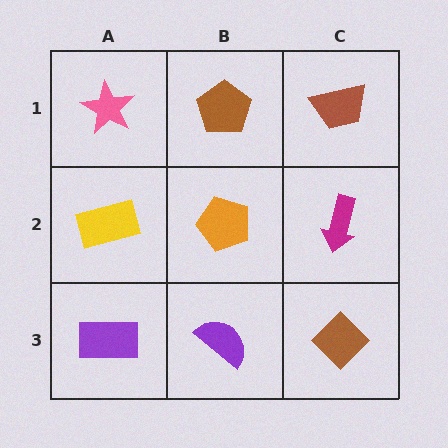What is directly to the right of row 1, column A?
A brown pentagon.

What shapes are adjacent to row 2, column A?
A pink star (row 1, column A), a purple rectangle (row 3, column A), an orange pentagon (row 2, column B).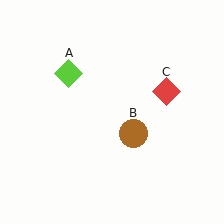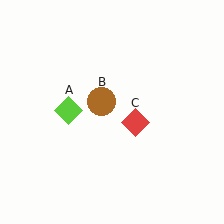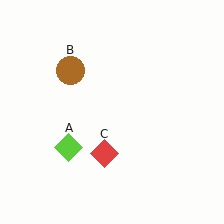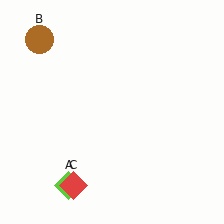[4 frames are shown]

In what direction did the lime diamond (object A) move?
The lime diamond (object A) moved down.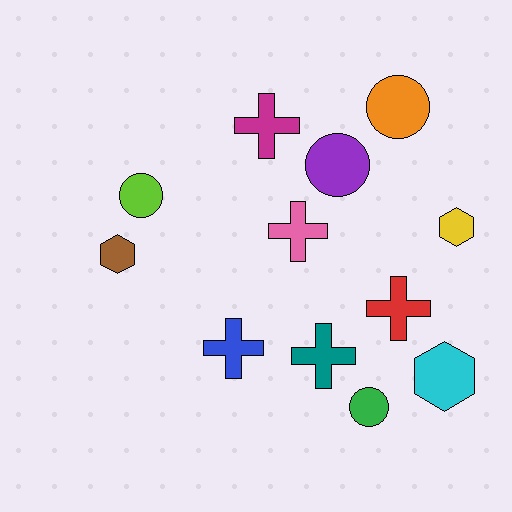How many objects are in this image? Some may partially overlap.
There are 12 objects.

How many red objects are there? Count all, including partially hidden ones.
There is 1 red object.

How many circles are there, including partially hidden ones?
There are 4 circles.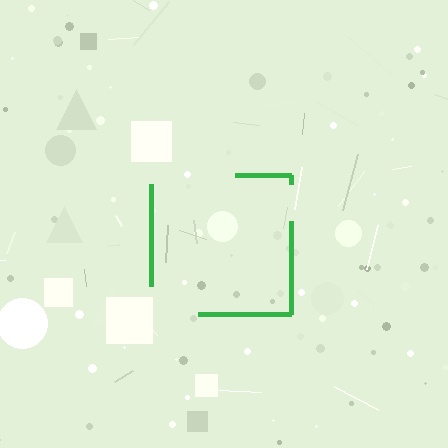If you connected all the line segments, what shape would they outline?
They would outline a square.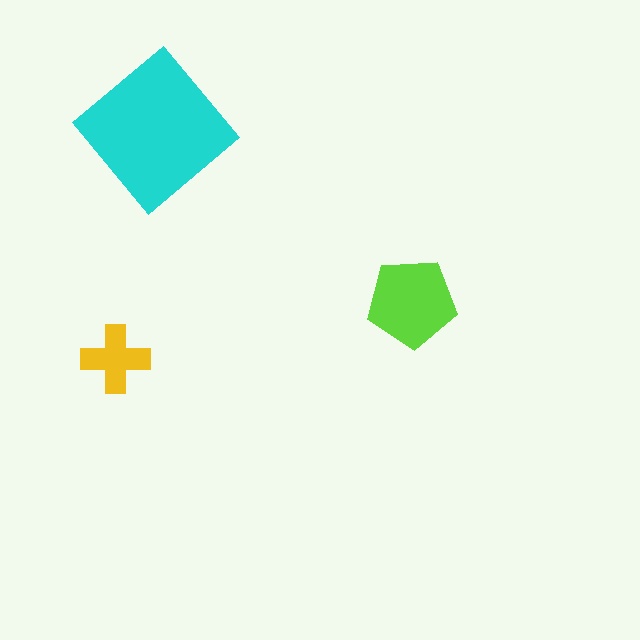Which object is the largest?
The cyan diamond.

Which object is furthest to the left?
The yellow cross is leftmost.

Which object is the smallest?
The yellow cross.